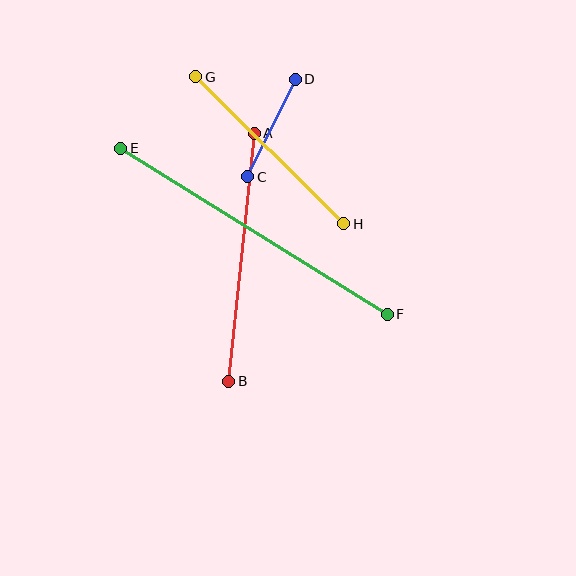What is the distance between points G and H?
The distance is approximately 209 pixels.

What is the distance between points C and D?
The distance is approximately 108 pixels.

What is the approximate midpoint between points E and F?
The midpoint is at approximately (254, 231) pixels.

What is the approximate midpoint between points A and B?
The midpoint is at approximately (242, 257) pixels.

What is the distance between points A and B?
The distance is approximately 249 pixels.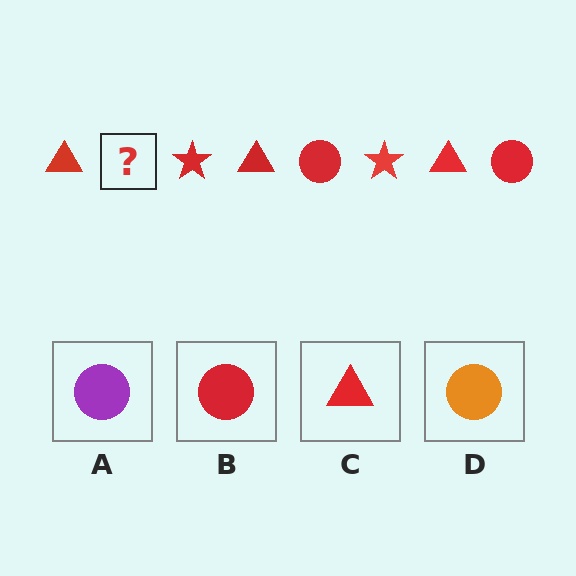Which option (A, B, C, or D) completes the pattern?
B.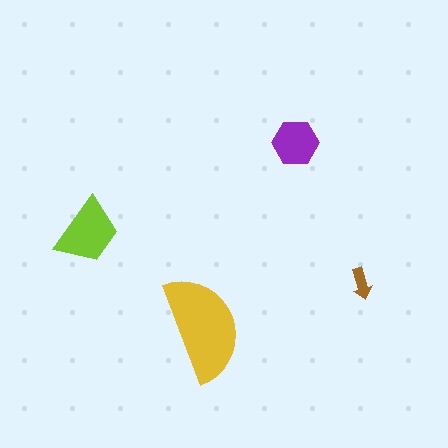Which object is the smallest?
The brown arrow.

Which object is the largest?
The yellow semicircle.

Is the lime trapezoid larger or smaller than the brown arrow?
Larger.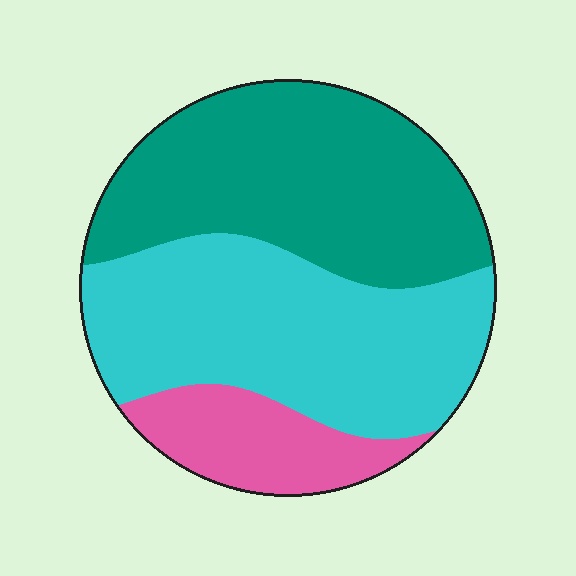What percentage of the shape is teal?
Teal takes up about two fifths (2/5) of the shape.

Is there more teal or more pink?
Teal.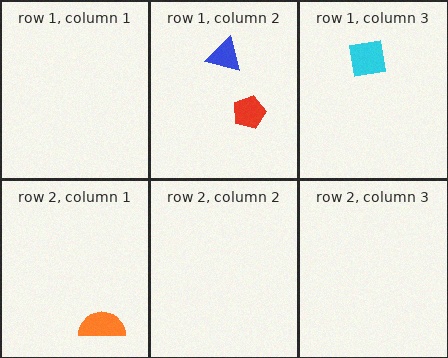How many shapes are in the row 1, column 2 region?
2.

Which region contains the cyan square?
The row 1, column 3 region.